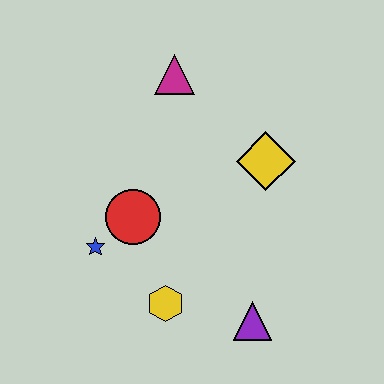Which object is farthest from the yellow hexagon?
The magenta triangle is farthest from the yellow hexagon.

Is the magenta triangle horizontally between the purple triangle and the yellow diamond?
No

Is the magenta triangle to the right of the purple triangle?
No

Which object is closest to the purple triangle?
The yellow hexagon is closest to the purple triangle.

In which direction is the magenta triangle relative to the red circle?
The magenta triangle is above the red circle.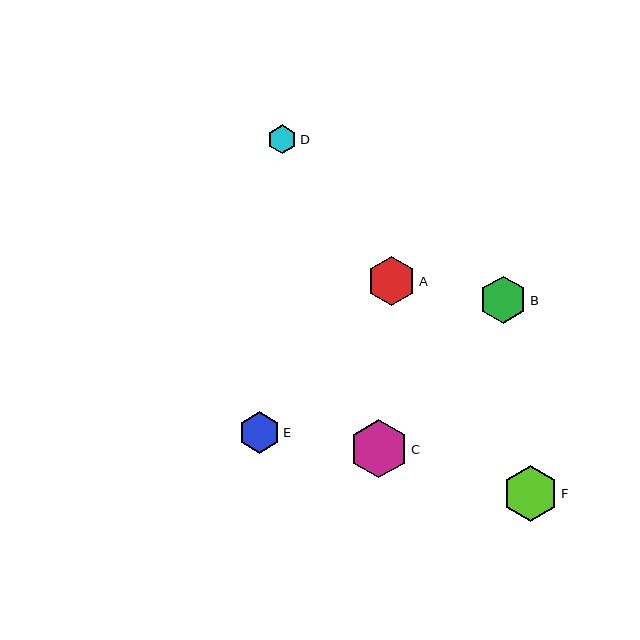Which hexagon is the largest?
Hexagon C is the largest with a size of approximately 58 pixels.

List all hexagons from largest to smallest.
From largest to smallest: C, F, A, B, E, D.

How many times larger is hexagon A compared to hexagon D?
Hexagon A is approximately 1.7 times the size of hexagon D.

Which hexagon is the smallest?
Hexagon D is the smallest with a size of approximately 29 pixels.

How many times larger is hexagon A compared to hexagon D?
Hexagon A is approximately 1.7 times the size of hexagon D.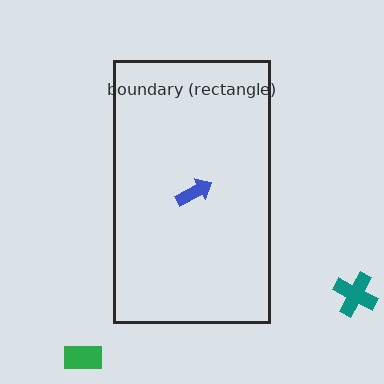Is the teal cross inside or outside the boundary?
Outside.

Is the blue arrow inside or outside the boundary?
Inside.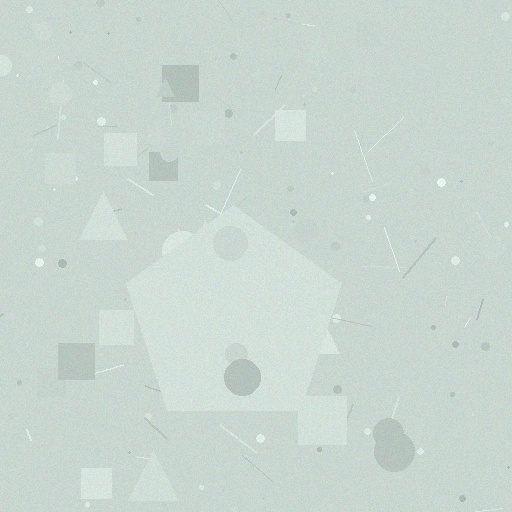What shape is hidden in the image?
A pentagon is hidden in the image.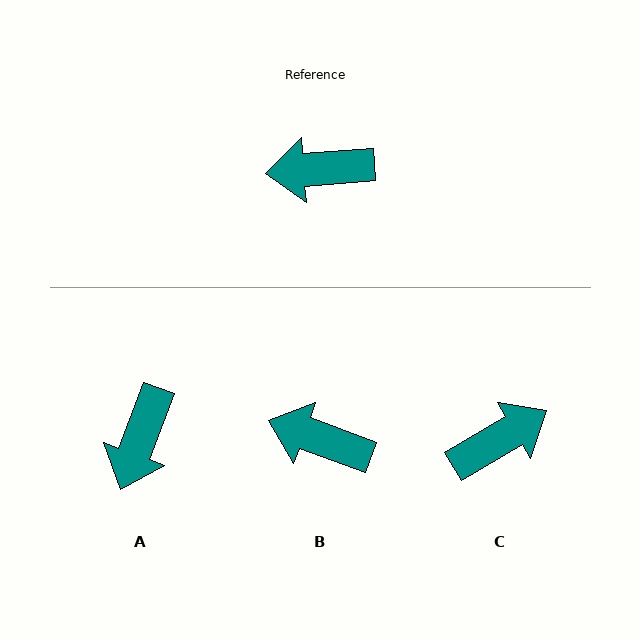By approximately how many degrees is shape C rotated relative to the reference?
Approximately 153 degrees clockwise.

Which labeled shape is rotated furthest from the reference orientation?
C, about 153 degrees away.